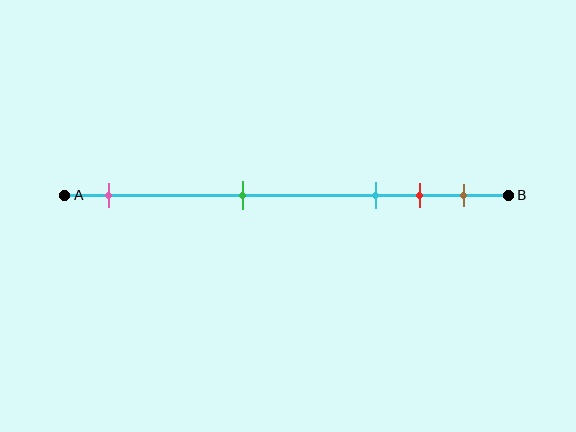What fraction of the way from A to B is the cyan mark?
The cyan mark is approximately 70% (0.7) of the way from A to B.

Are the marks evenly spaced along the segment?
No, the marks are not evenly spaced.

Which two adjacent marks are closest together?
The red and brown marks are the closest adjacent pair.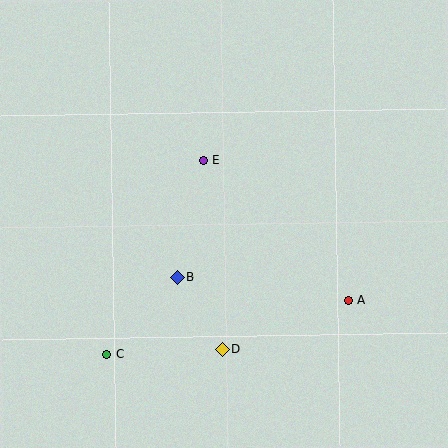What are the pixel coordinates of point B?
Point B is at (177, 277).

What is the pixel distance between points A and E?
The distance between A and E is 201 pixels.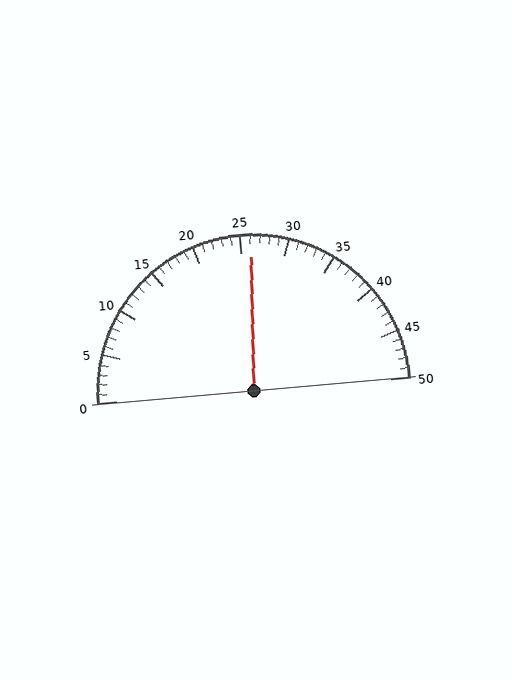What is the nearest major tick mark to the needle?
The nearest major tick mark is 25.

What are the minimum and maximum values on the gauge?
The gauge ranges from 0 to 50.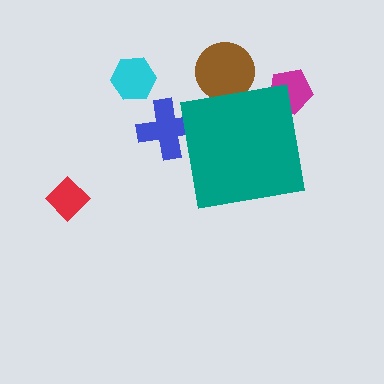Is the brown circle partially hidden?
Yes, the brown circle is partially hidden behind the teal square.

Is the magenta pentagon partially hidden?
Yes, the magenta pentagon is partially hidden behind the teal square.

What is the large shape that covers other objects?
A teal square.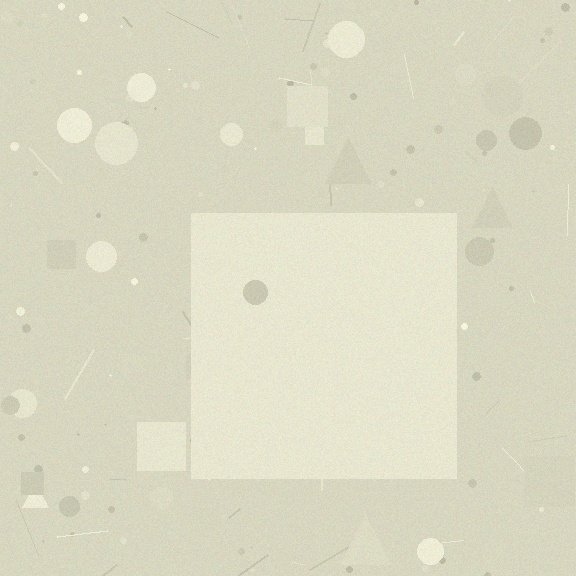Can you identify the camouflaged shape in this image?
The camouflaged shape is a square.